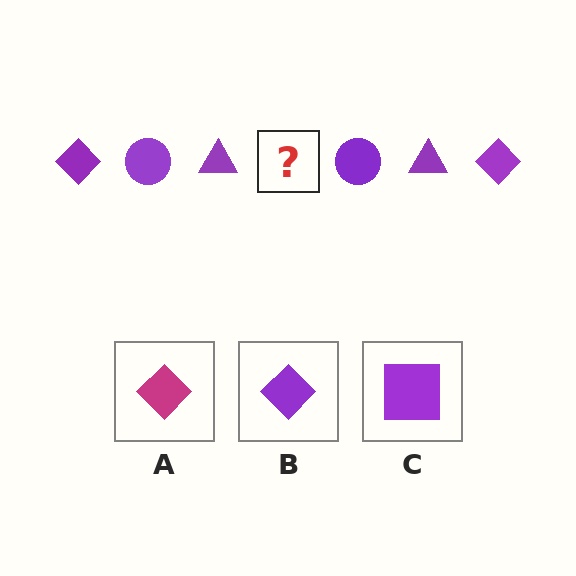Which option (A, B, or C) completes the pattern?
B.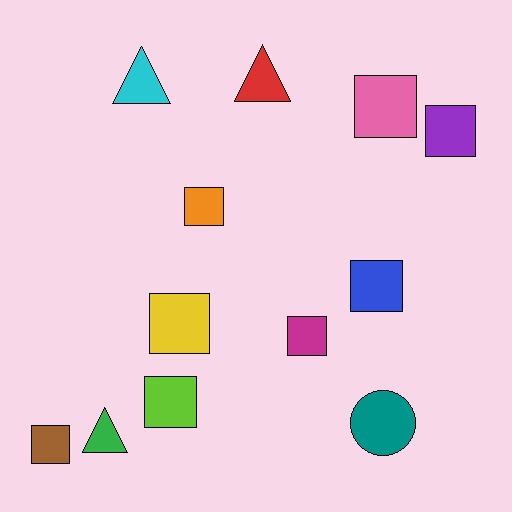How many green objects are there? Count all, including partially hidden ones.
There is 1 green object.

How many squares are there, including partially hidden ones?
There are 8 squares.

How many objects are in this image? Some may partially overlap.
There are 12 objects.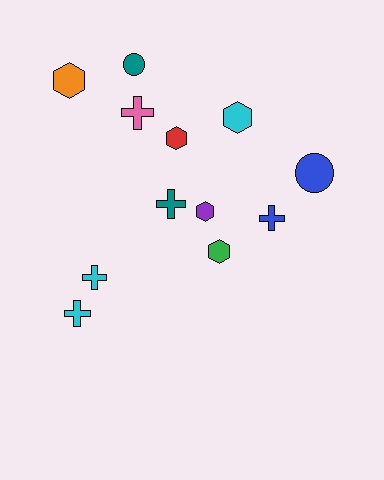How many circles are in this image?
There are 2 circles.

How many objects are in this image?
There are 12 objects.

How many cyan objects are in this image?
There are 3 cyan objects.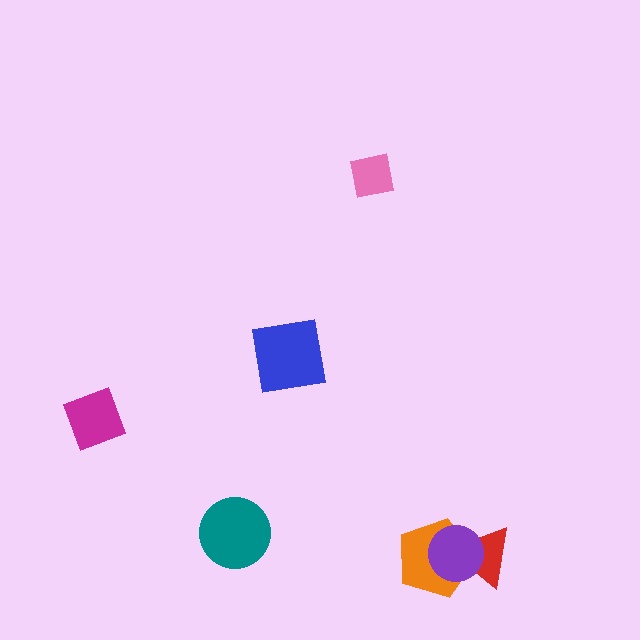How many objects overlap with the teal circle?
0 objects overlap with the teal circle.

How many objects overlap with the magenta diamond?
0 objects overlap with the magenta diamond.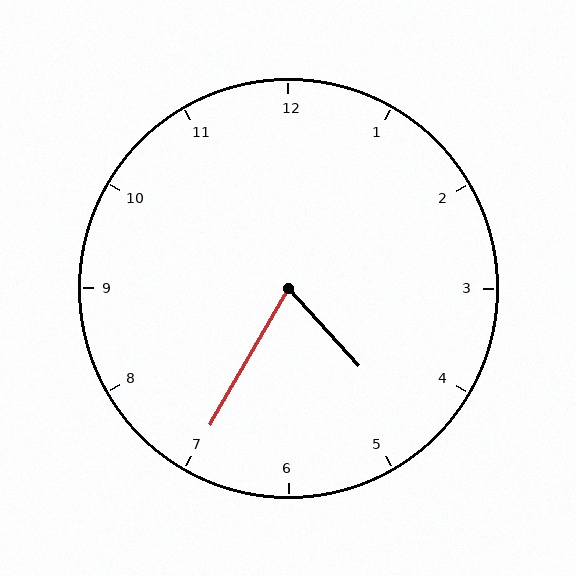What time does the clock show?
4:35.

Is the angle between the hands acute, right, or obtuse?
It is acute.